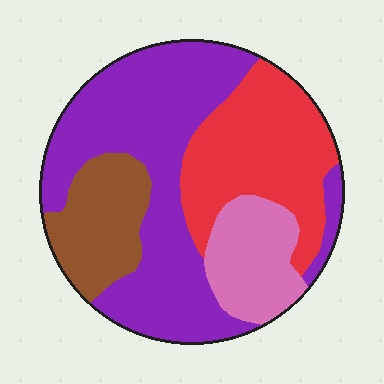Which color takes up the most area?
Purple, at roughly 45%.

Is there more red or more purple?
Purple.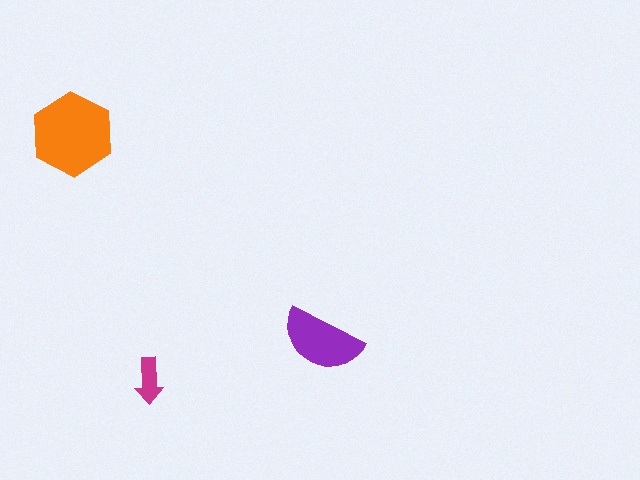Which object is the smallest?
The magenta arrow.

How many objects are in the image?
There are 3 objects in the image.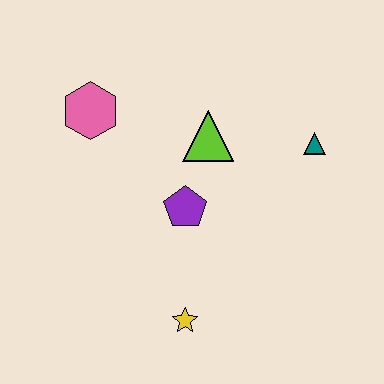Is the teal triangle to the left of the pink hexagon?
No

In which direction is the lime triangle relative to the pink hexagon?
The lime triangle is to the right of the pink hexagon.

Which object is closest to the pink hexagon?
The lime triangle is closest to the pink hexagon.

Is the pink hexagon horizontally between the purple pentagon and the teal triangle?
No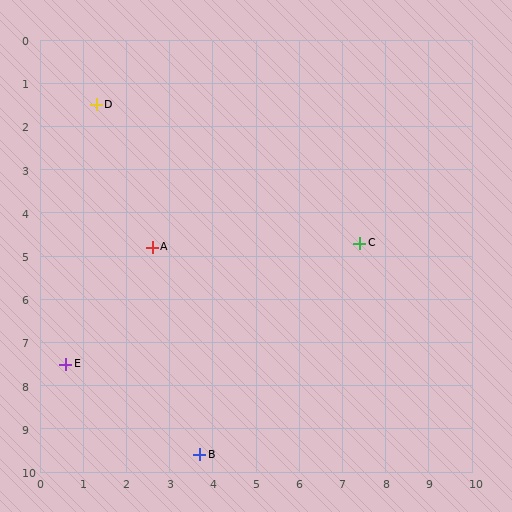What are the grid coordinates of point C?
Point C is at approximately (7.4, 4.7).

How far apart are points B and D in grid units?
Points B and D are about 8.4 grid units apart.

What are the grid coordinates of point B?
Point B is at approximately (3.7, 9.6).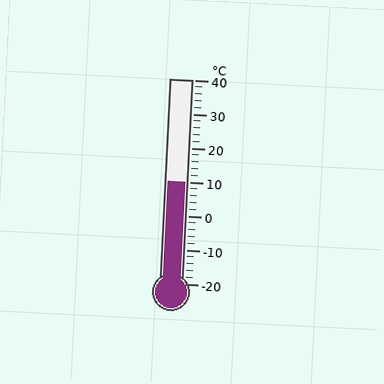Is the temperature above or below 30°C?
The temperature is below 30°C.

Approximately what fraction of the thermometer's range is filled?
The thermometer is filled to approximately 50% of its range.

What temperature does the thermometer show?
The thermometer shows approximately 10°C.